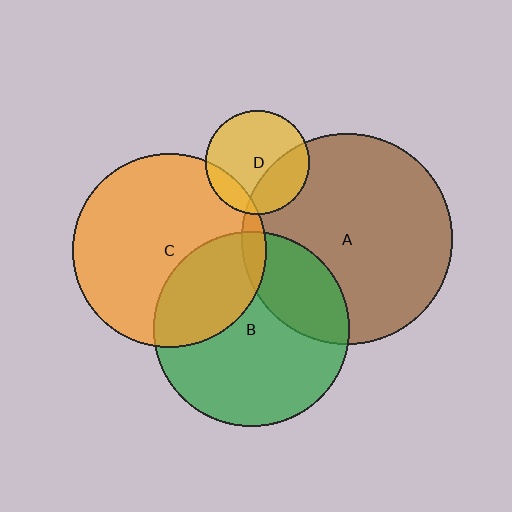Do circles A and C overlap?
Yes.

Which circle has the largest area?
Circle A (brown).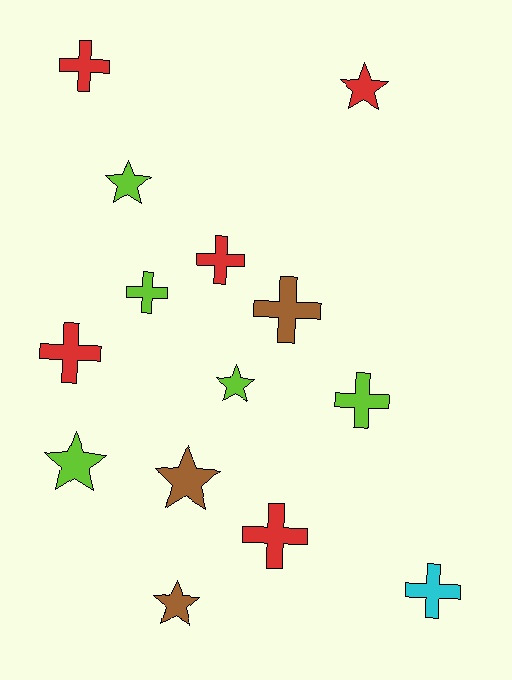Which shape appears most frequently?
Cross, with 8 objects.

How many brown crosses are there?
There is 1 brown cross.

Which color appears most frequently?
Lime, with 5 objects.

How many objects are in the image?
There are 14 objects.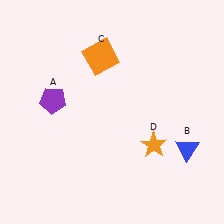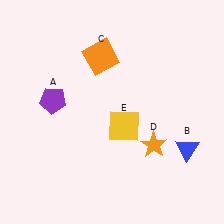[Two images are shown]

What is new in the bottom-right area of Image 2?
A yellow square (E) was added in the bottom-right area of Image 2.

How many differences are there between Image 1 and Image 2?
There is 1 difference between the two images.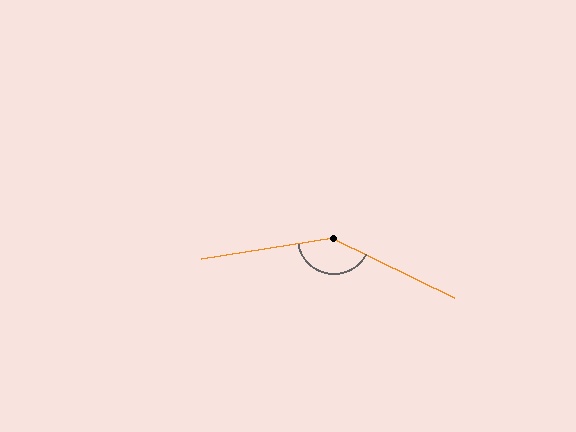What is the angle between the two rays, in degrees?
Approximately 145 degrees.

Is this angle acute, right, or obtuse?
It is obtuse.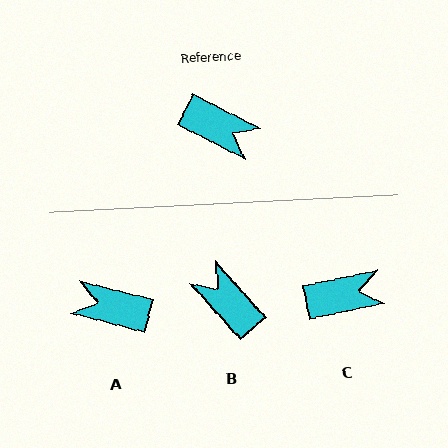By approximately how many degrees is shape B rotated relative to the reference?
Approximately 159 degrees counter-clockwise.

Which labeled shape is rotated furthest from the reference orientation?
A, about 167 degrees away.